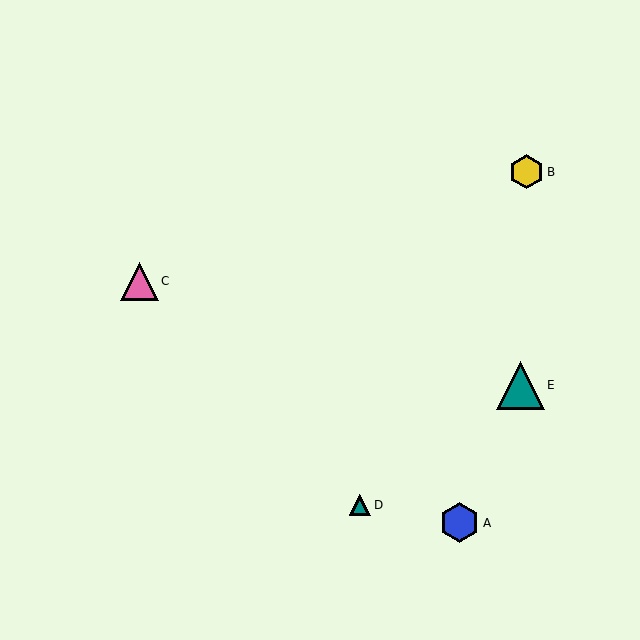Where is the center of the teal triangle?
The center of the teal triangle is at (360, 505).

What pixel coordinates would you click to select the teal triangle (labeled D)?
Click at (360, 505) to select the teal triangle D.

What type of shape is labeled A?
Shape A is a blue hexagon.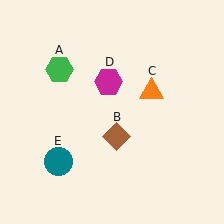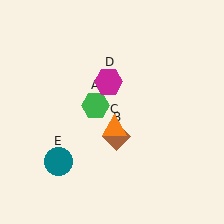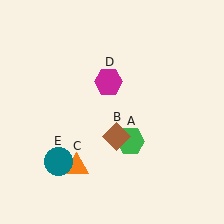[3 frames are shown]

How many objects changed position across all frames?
2 objects changed position: green hexagon (object A), orange triangle (object C).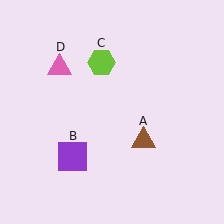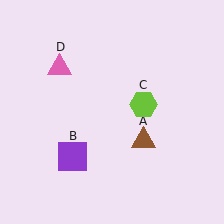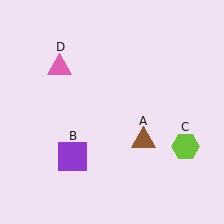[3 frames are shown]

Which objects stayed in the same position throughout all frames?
Brown triangle (object A) and purple square (object B) and pink triangle (object D) remained stationary.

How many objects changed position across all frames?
1 object changed position: lime hexagon (object C).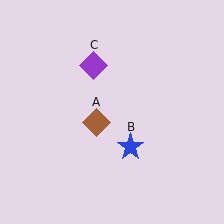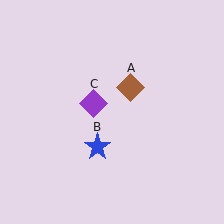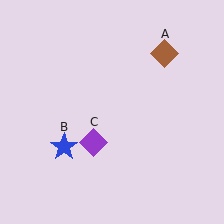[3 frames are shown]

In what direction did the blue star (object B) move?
The blue star (object B) moved left.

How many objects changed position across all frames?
3 objects changed position: brown diamond (object A), blue star (object B), purple diamond (object C).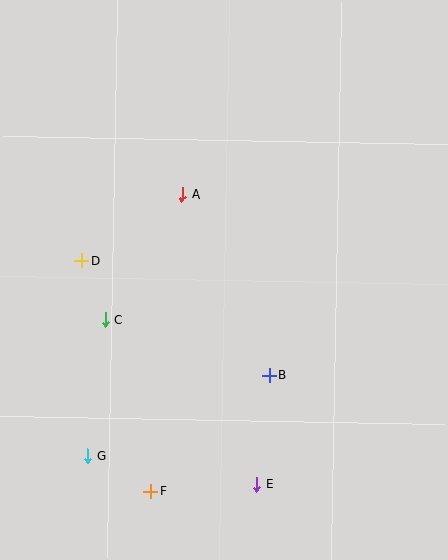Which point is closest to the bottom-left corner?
Point G is closest to the bottom-left corner.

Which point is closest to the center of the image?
Point A at (182, 194) is closest to the center.